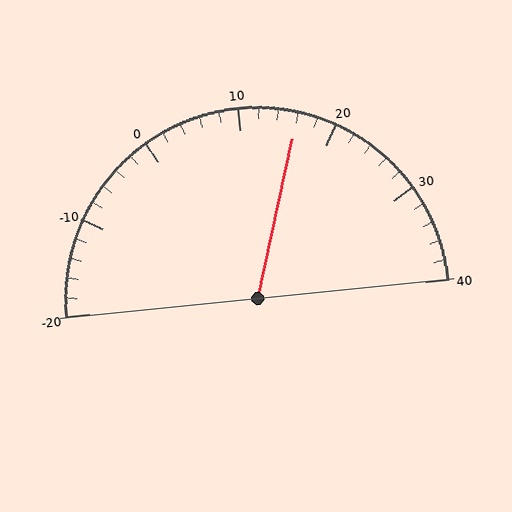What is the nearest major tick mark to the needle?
The nearest major tick mark is 20.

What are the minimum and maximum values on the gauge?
The gauge ranges from -20 to 40.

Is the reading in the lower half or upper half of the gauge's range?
The reading is in the upper half of the range (-20 to 40).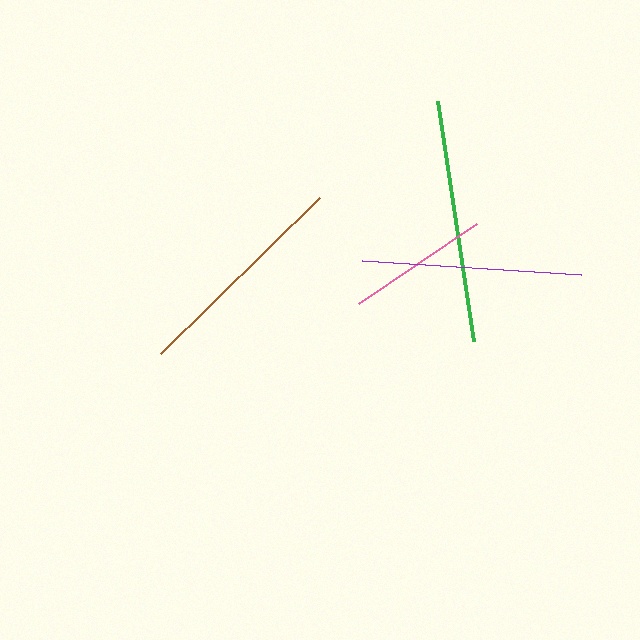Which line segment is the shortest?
The pink line is the shortest at approximately 142 pixels.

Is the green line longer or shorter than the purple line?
The green line is longer than the purple line.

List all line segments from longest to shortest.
From longest to shortest: green, brown, purple, pink.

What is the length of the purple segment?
The purple segment is approximately 219 pixels long.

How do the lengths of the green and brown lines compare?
The green and brown lines are approximately the same length.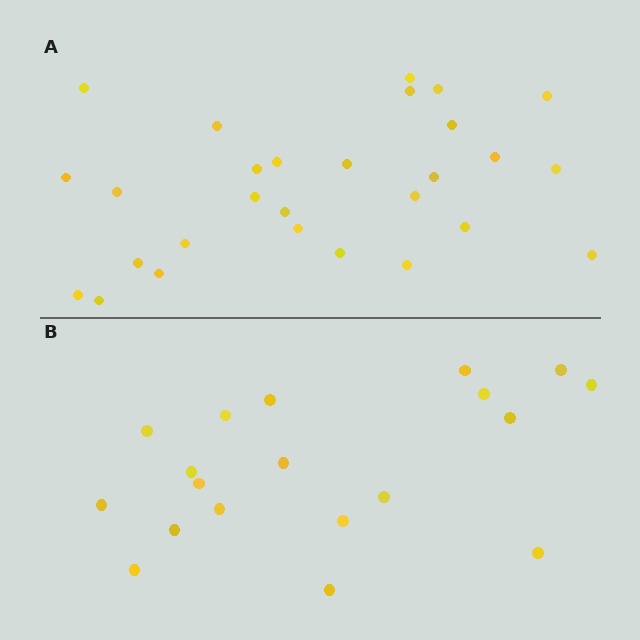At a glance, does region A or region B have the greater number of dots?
Region A (the top region) has more dots.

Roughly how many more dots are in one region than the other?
Region A has roughly 8 or so more dots than region B.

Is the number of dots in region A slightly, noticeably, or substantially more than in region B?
Region A has substantially more. The ratio is roughly 1.5 to 1.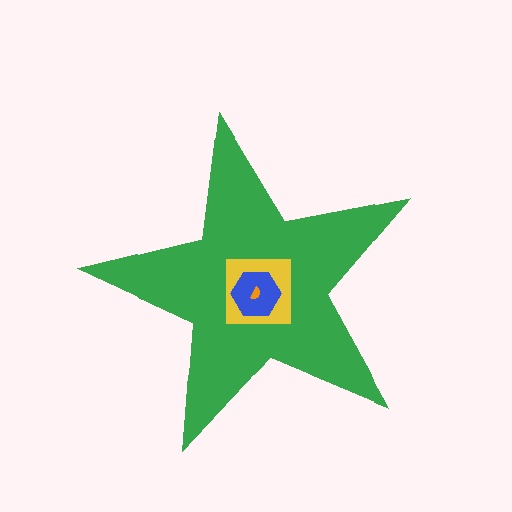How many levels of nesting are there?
4.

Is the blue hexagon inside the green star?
Yes.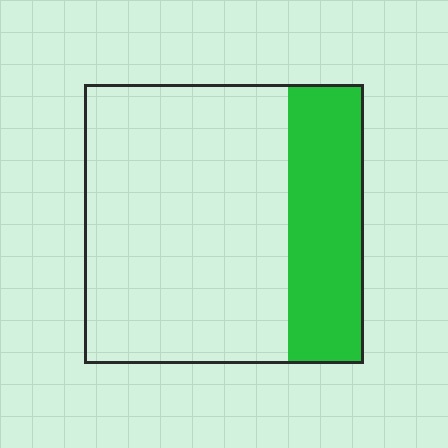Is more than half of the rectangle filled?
No.